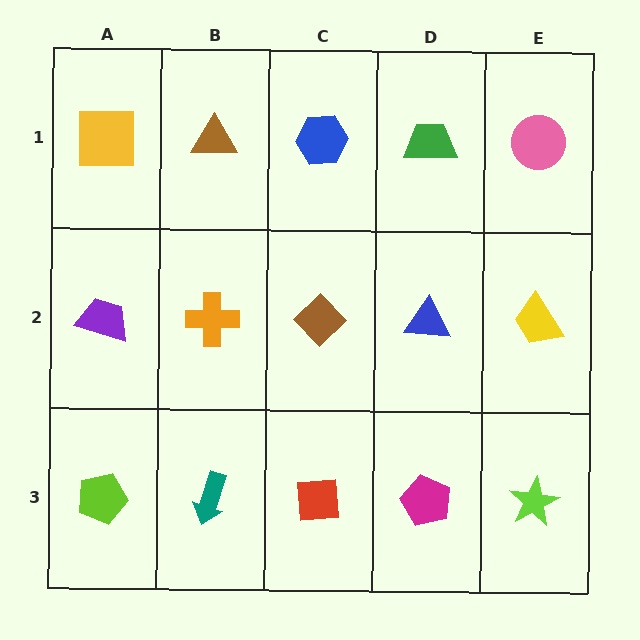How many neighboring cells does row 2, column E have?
3.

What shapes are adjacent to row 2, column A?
A yellow square (row 1, column A), a lime pentagon (row 3, column A), an orange cross (row 2, column B).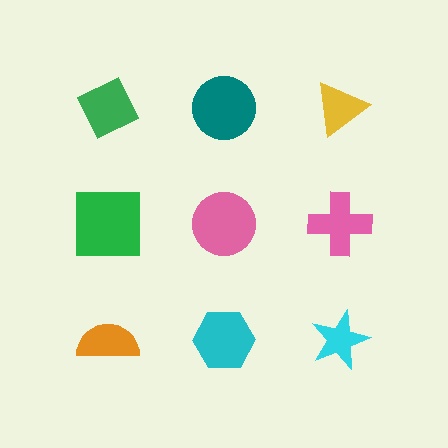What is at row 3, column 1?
An orange semicircle.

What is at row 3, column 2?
A cyan hexagon.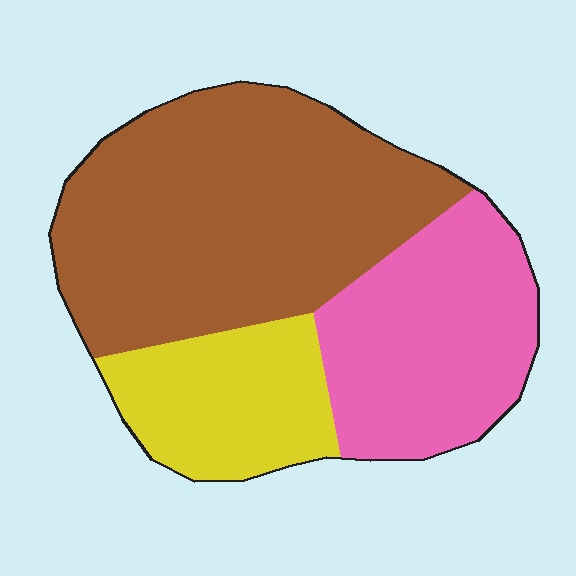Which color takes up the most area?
Brown, at roughly 50%.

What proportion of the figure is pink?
Pink covers around 30% of the figure.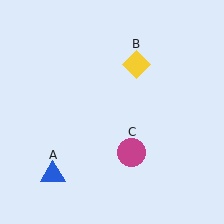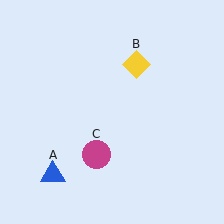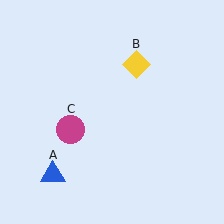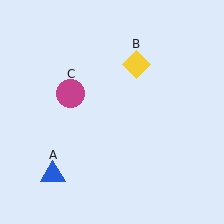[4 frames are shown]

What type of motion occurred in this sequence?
The magenta circle (object C) rotated clockwise around the center of the scene.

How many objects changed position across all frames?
1 object changed position: magenta circle (object C).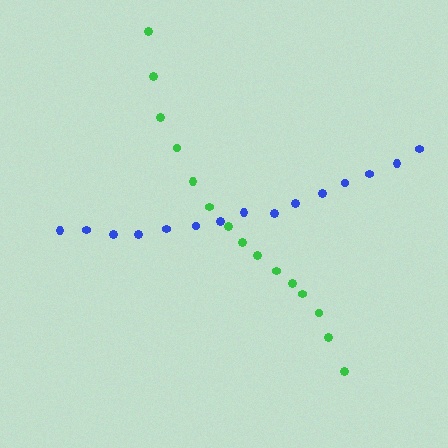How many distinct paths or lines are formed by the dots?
There are 2 distinct paths.